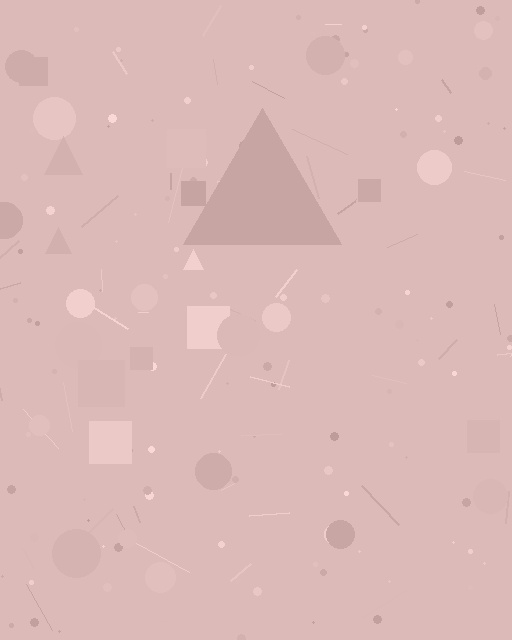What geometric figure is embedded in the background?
A triangle is embedded in the background.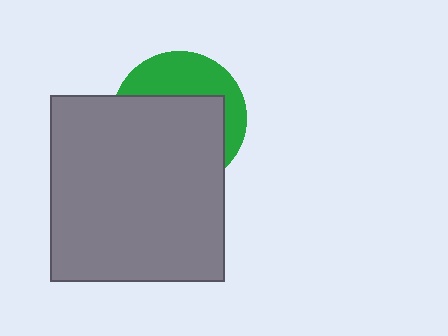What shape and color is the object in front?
The object in front is a gray rectangle.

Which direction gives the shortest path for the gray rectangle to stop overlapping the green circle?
Moving down gives the shortest separation.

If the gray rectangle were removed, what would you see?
You would see the complete green circle.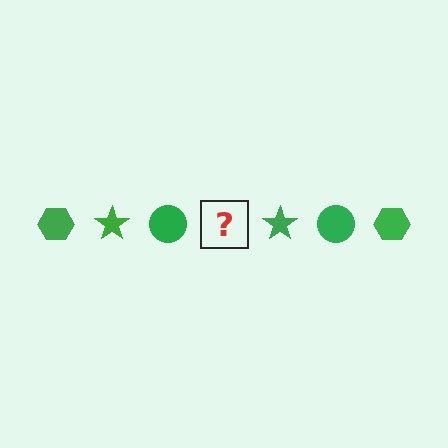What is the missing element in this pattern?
The missing element is a green hexagon.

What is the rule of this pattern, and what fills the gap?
The rule is that the pattern cycles through hexagon, star, circle shapes in green. The gap should be filled with a green hexagon.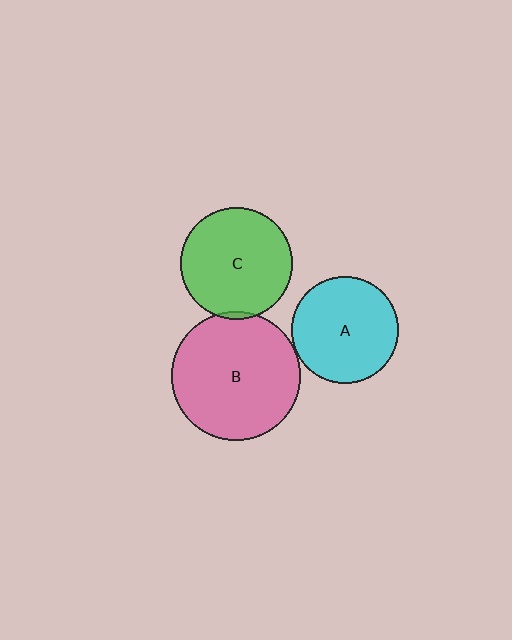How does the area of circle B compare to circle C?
Approximately 1.3 times.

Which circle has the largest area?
Circle B (pink).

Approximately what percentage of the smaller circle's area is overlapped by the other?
Approximately 5%.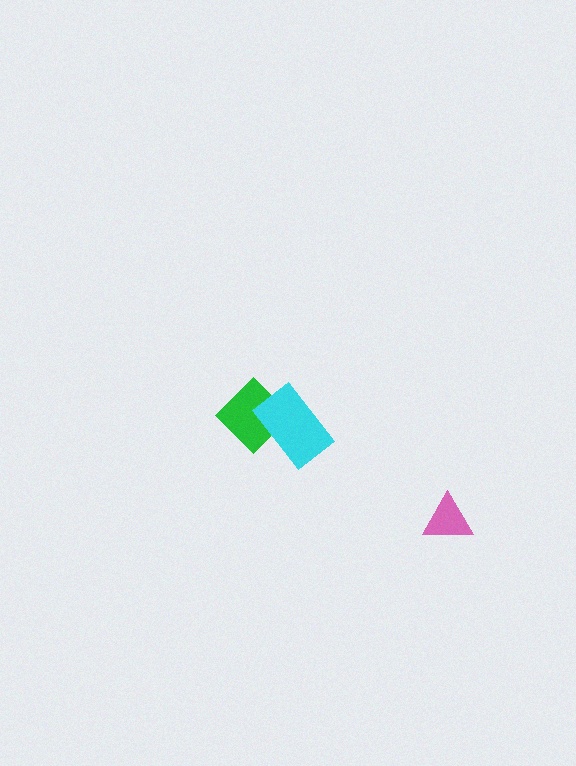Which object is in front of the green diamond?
The cyan rectangle is in front of the green diamond.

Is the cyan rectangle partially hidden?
No, no other shape covers it.